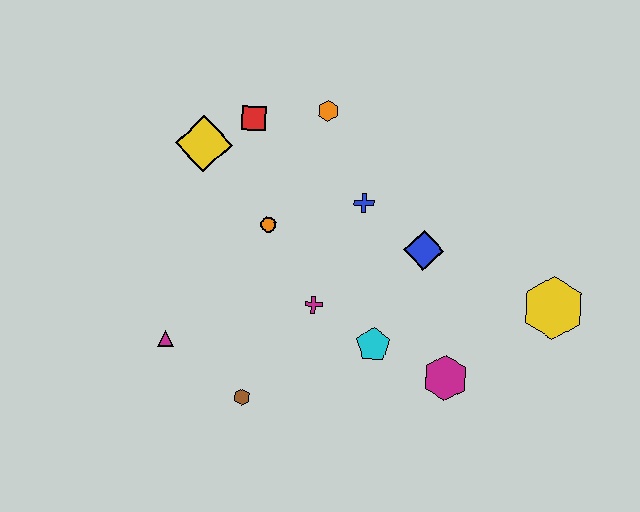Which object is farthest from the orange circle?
The yellow hexagon is farthest from the orange circle.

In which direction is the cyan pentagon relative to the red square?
The cyan pentagon is below the red square.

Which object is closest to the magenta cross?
The cyan pentagon is closest to the magenta cross.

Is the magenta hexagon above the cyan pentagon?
No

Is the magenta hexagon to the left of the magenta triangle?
No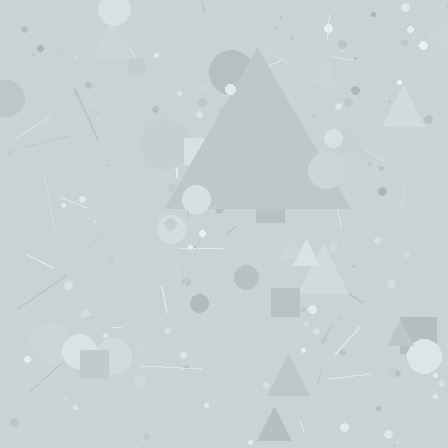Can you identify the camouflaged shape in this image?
The camouflaged shape is a triangle.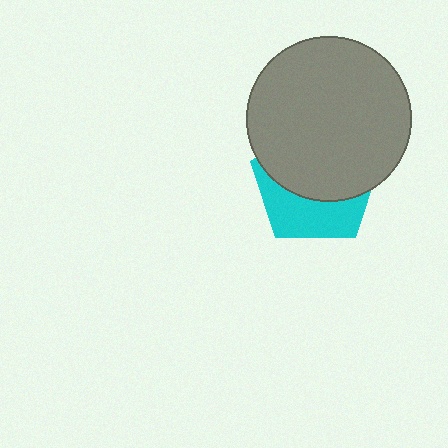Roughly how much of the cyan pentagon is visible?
A small part of it is visible (roughly 39%).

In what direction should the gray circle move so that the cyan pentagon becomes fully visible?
The gray circle should move up. That is the shortest direction to clear the overlap and leave the cyan pentagon fully visible.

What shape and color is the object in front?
The object in front is a gray circle.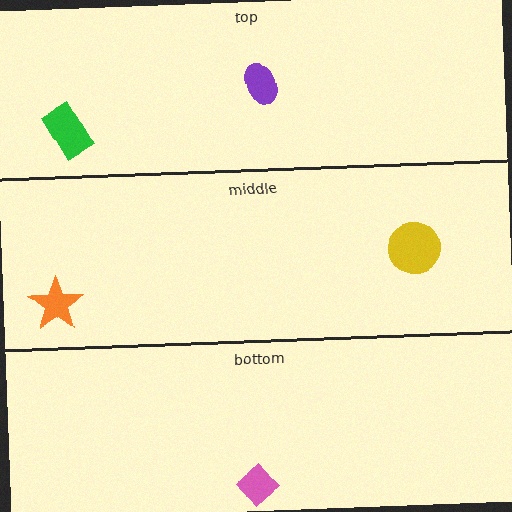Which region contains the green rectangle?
The top region.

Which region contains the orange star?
The middle region.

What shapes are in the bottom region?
The pink diamond.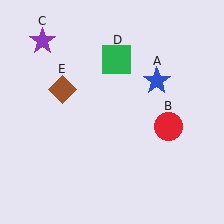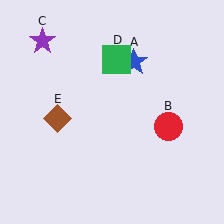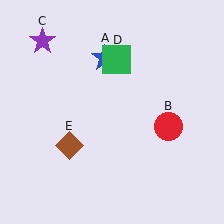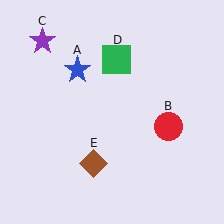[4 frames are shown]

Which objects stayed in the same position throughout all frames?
Red circle (object B) and purple star (object C) and green square (object D) remained stationary.